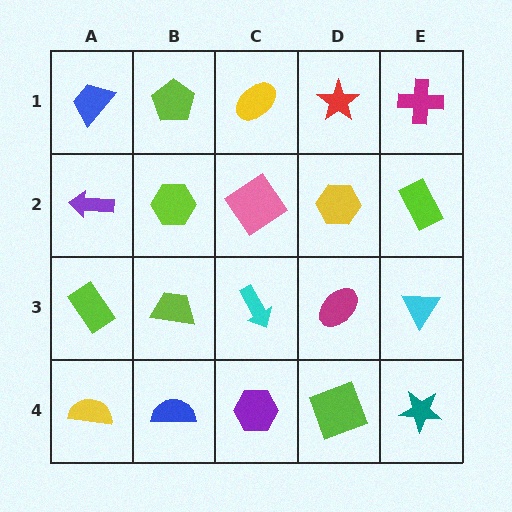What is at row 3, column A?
A lime rectangle.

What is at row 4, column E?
A teal star.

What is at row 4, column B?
A blue semicircle.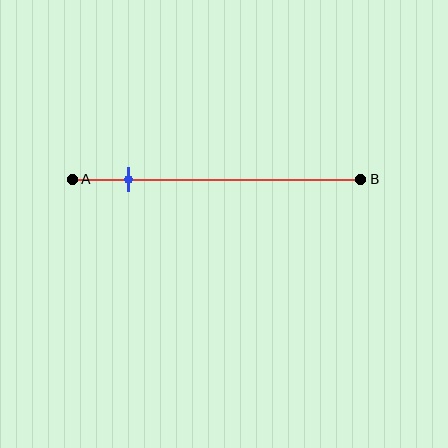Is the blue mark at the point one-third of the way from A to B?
No, the mark is at about 20% from A, not at the 33% one-third point.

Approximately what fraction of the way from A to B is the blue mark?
The blue mark is approximately 20% of the way from A to B.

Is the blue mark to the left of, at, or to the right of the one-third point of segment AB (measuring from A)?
The blue mark is to the left of the one-third point of segment AB.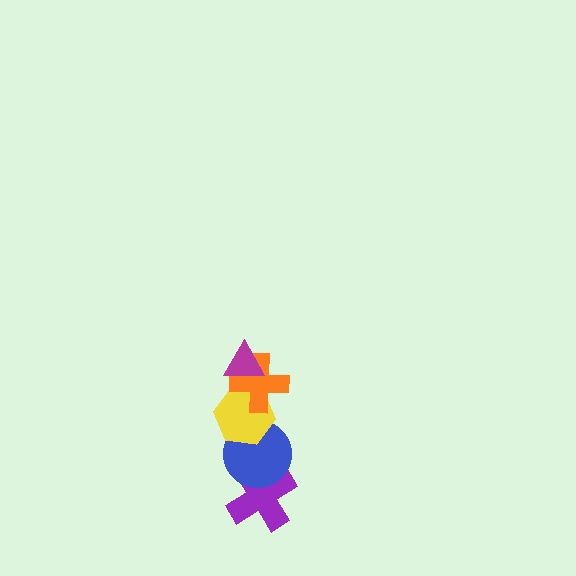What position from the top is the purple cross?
The purple cross is 5th from the top.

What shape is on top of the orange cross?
The magenta triangle is on top of the orange cross.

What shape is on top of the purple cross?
The blue circle is on top of the purple cross.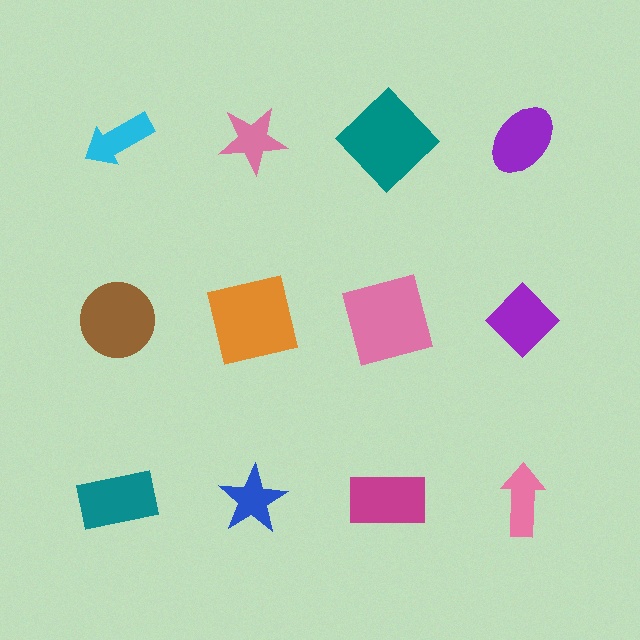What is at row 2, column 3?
A pink square.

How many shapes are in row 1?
4 shapes.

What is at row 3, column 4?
A pink arrow.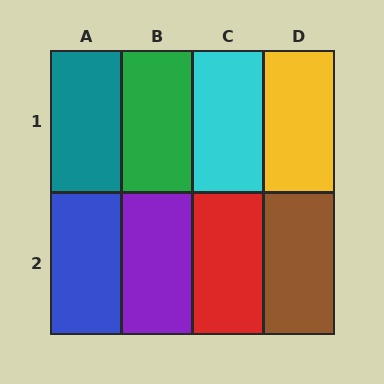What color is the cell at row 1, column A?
Teal.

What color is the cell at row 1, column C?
Cyan.